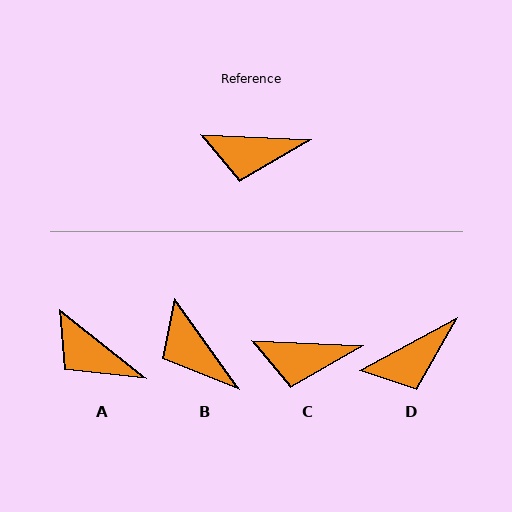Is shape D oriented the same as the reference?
No, it is off by about 31 degrees.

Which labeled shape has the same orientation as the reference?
C.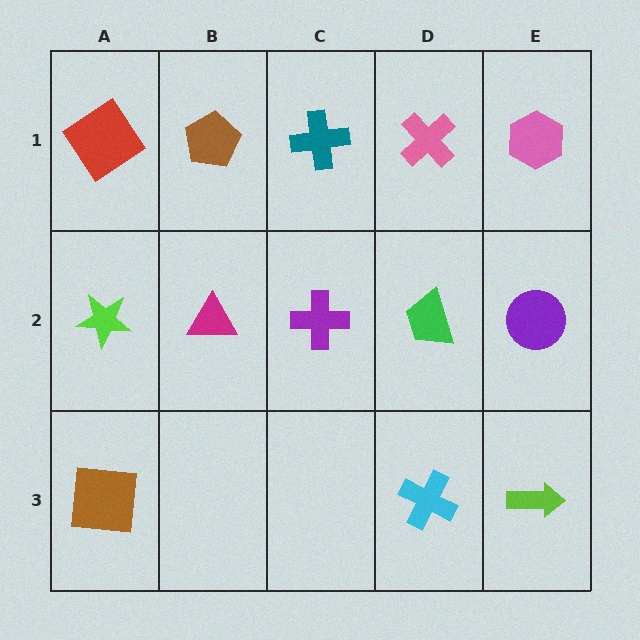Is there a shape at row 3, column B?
No, that cell is empty.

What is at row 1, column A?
A red diamond.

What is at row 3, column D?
A cyan cross.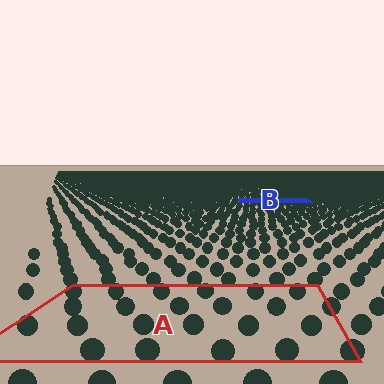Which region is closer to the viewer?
Region A is closer. The texture elements there are larger and more spread out.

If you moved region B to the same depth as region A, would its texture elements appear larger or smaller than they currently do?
They would appear larger. At a closer depth, the same texture elements are projected at a bigger on-screen size.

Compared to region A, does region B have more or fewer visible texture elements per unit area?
Region B has more texture elements per unit area — they are packed more densely because it is farther away.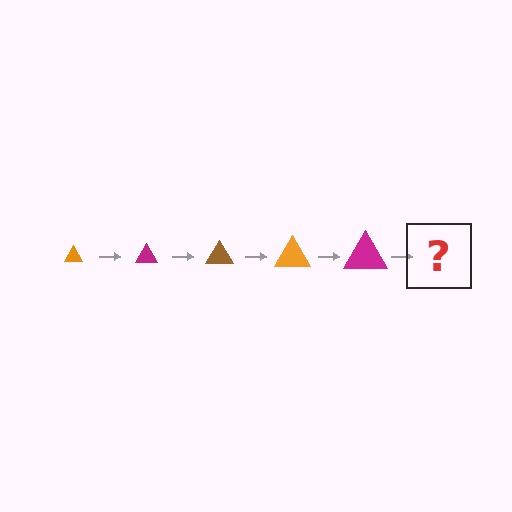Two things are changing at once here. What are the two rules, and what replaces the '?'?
The two rules are that the triangle grows larger each step and the color cycles through orange, magenta, and brown. The '?' should be a brown triangle, larger than the previous one.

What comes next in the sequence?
The next element should be a brown triangle, larger than the previous one.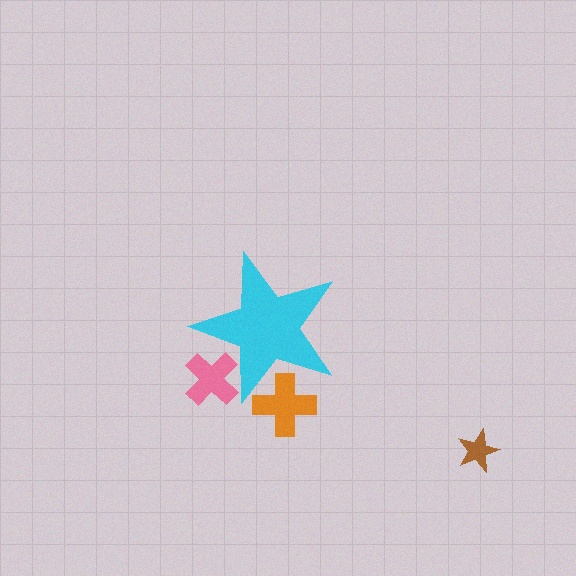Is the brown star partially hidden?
No, the brown star is fully visible.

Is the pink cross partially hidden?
Yes, the pink cross is partially hidden behind the cyan star.